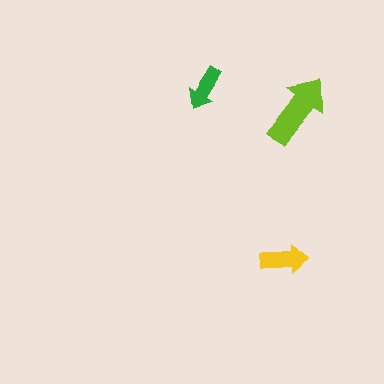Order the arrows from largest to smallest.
the lime one, the yellow one, the green one.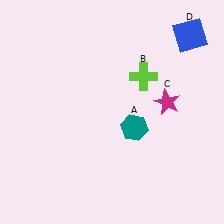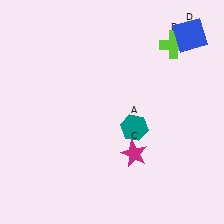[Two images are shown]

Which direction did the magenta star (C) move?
The magenta star (C) moved down.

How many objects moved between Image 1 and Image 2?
2 objects moved between the two images.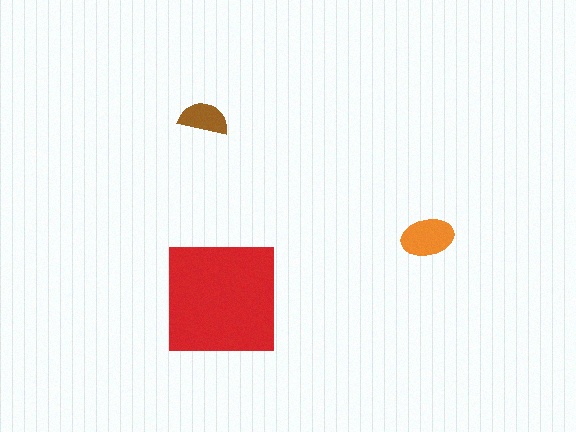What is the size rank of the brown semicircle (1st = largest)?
3rd.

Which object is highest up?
The brown semicircle is topmost.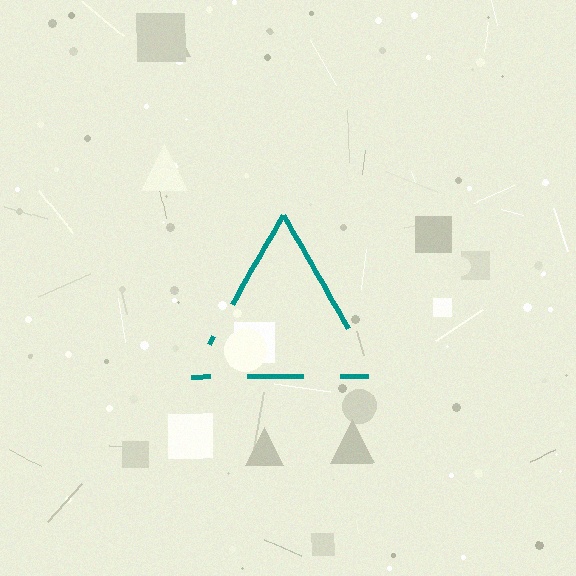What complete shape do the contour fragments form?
The contour fragments form a triangle.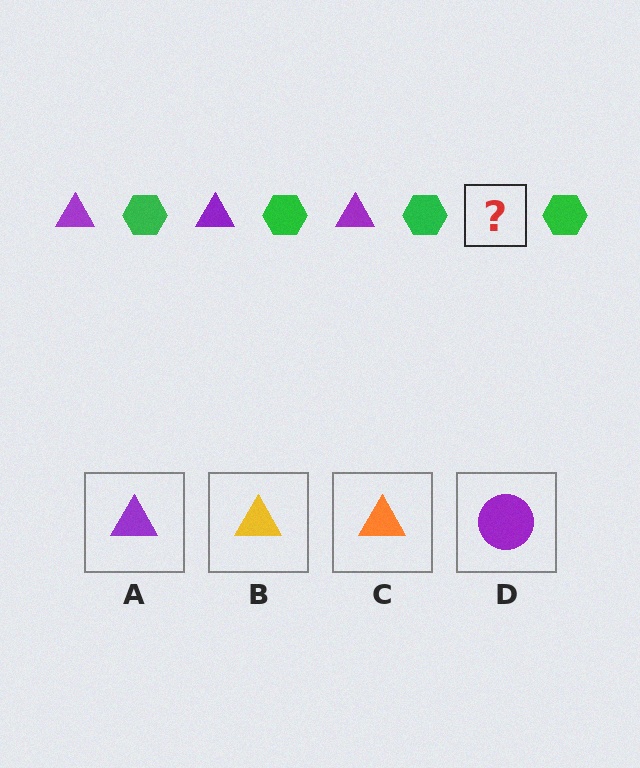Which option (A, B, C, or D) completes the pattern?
A.